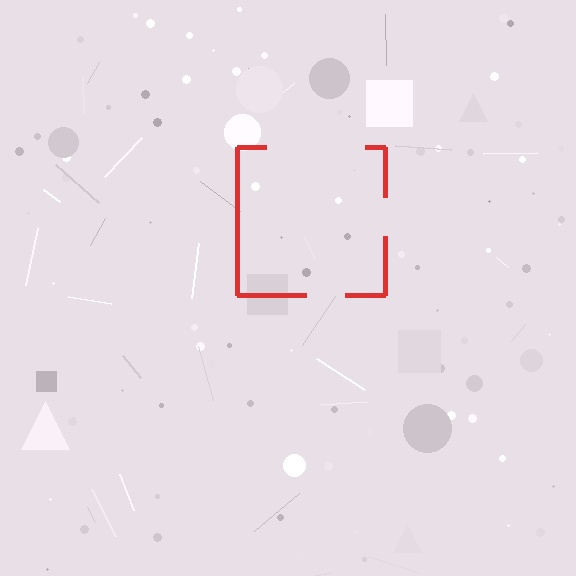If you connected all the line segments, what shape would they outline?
They would outline a square.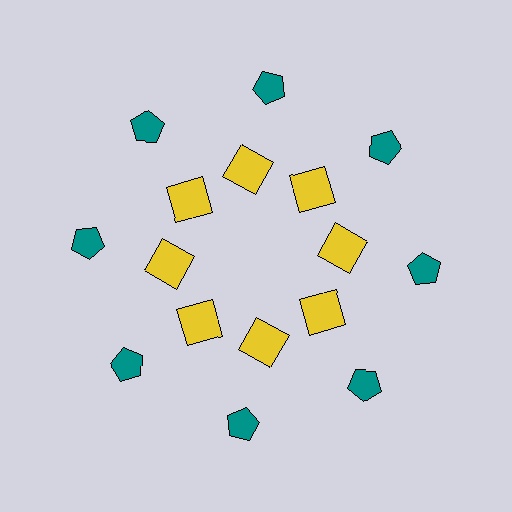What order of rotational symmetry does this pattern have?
This pattern has 8-fold rotational symmetry.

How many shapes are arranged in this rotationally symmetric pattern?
There are 16 shapes, arranged in 8 groups of 2.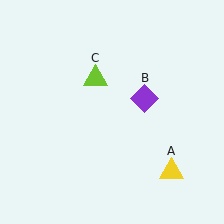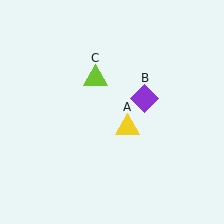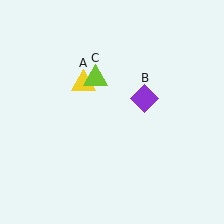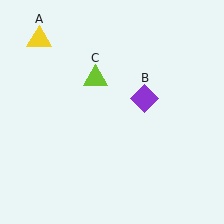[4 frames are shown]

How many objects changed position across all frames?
1 object changed position: yellow triangle (object A).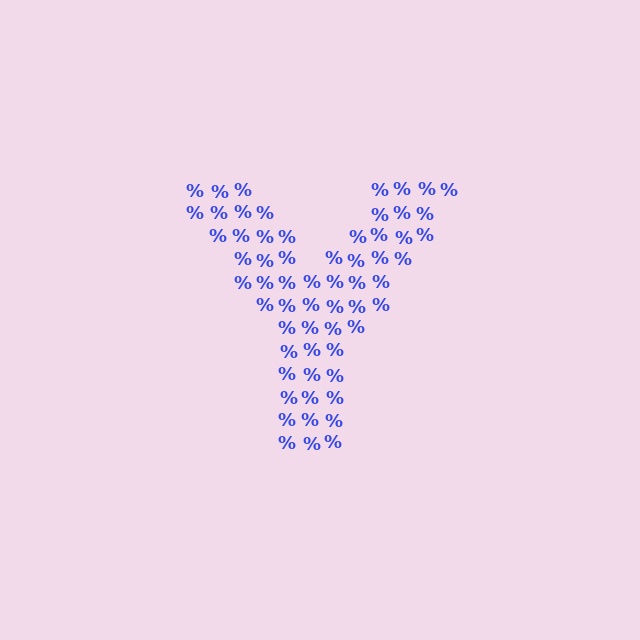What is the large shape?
The large shape is the letter Y.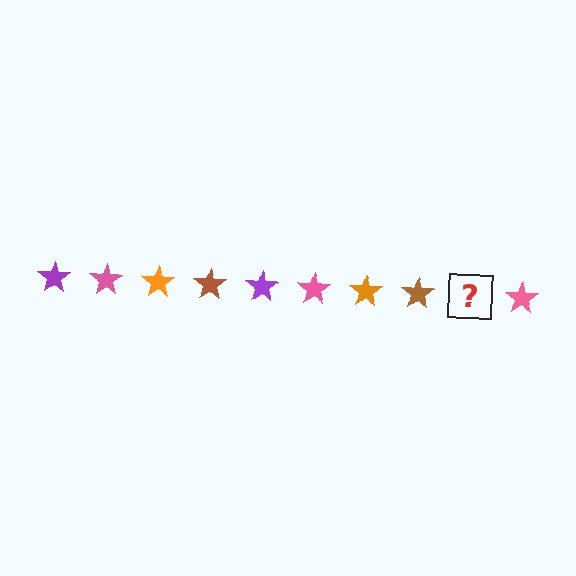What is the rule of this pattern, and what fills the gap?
The rule is that the pattern cycles through purple, pink, orange, brown stars. The gap should be filled with a purple star.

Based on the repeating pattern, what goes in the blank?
The blank should be a purple star.